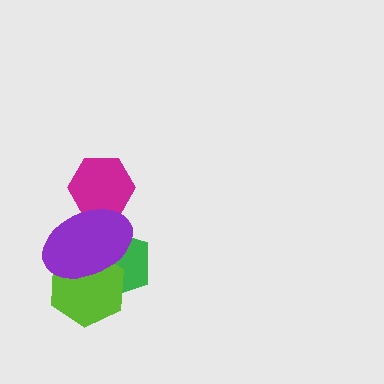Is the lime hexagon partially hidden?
Yes, it is partially covered by another shape.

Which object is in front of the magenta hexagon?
The purple ellipse is in front of the magenta hexagon.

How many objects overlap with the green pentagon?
2 objects overlap with the green pentagon.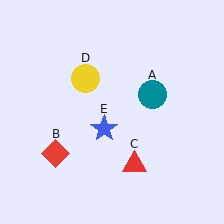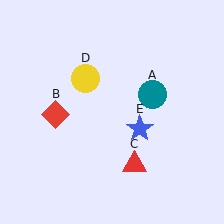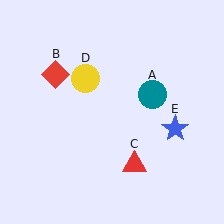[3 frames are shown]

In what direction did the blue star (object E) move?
The blue star (object E) moved right.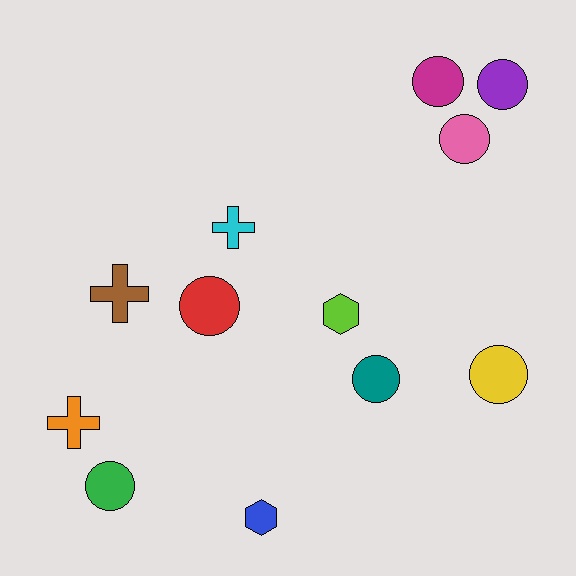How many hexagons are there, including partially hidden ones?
There are 2 hexagons.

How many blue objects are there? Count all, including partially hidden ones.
There is 1 blue object.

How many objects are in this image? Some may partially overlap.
There are 12 objects.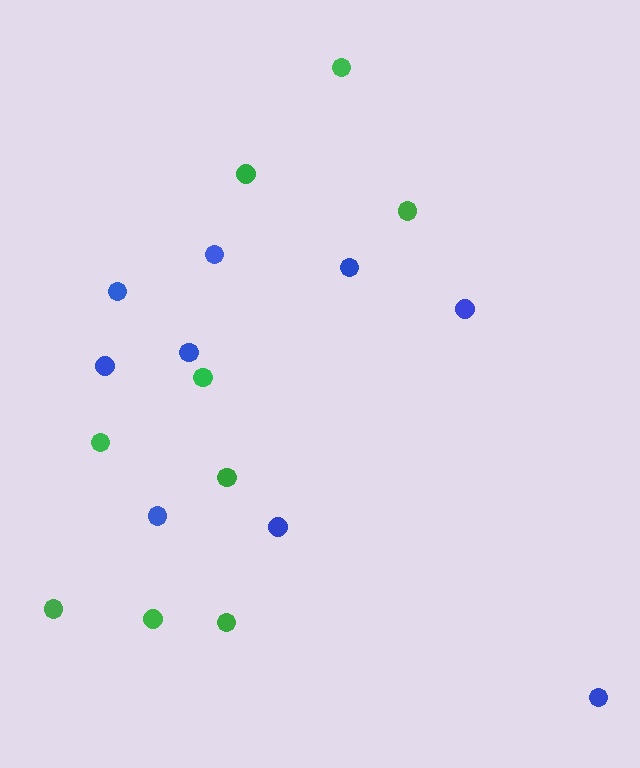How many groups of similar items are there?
There are 2 groups: one group of green circles (9) and one group of blue circles (9).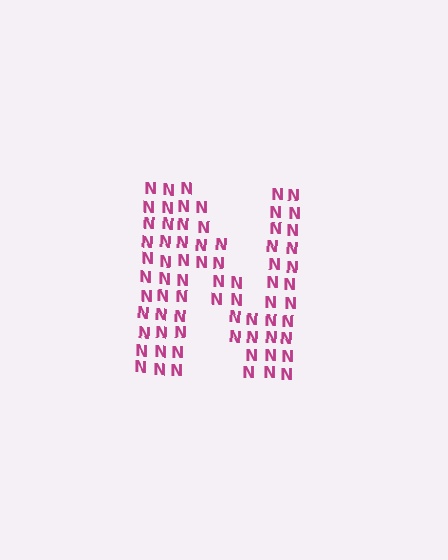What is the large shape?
The large shape is the letter N.